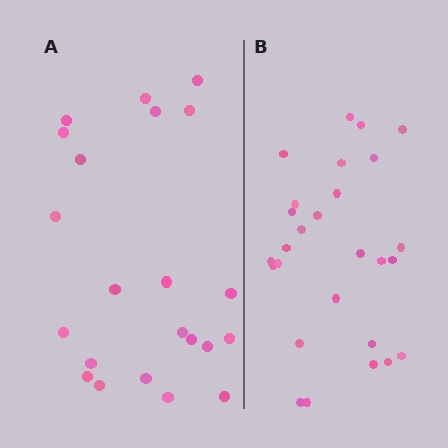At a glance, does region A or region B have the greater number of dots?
Region B (the right region) has more dots.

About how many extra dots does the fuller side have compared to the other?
Region B has about 5 more dots than region A.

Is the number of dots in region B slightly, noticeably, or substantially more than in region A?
Region B has only slightly more — the two regions are fairly close. The ratio is roughly 1.2 to 1.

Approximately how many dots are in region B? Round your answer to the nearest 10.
About 30 dots. (The exact count is 27, which rounds to 30.)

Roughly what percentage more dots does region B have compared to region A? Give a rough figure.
About 25% more.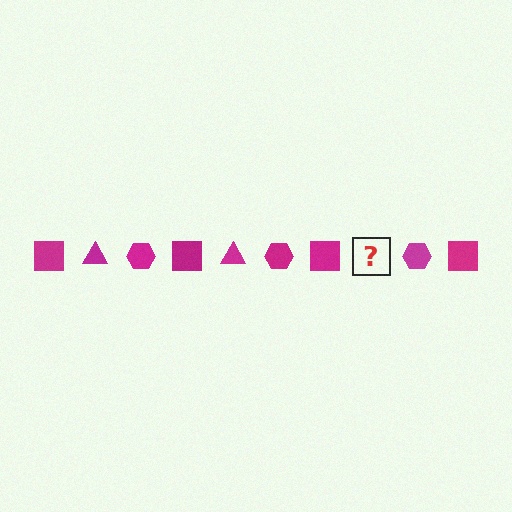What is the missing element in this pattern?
The missing element is a magenta triangle.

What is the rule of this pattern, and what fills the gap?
The rule is that the pattern cycles through square, triangle, hexagon shapes in magenta. The gap should be filled with a magenta triangle.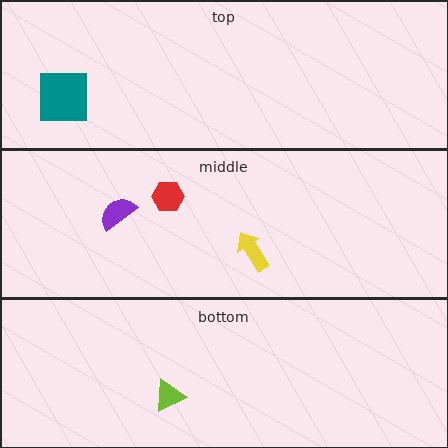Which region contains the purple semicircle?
The middle region.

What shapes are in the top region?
The teal square.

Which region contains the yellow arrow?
The middle region.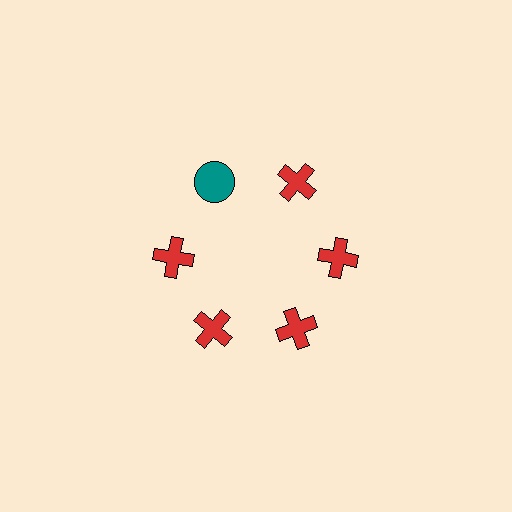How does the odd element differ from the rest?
It differs in both color (teal instead of red) and shape (circle instead of cross).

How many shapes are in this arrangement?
There are 6 shapes arranged in a ring pattern.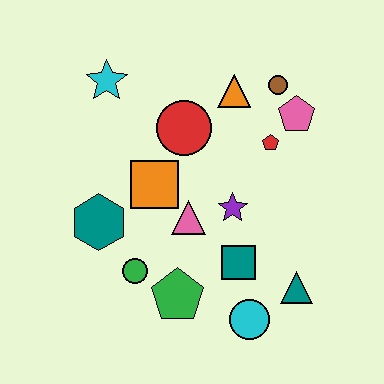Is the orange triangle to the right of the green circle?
Yes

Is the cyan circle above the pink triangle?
No